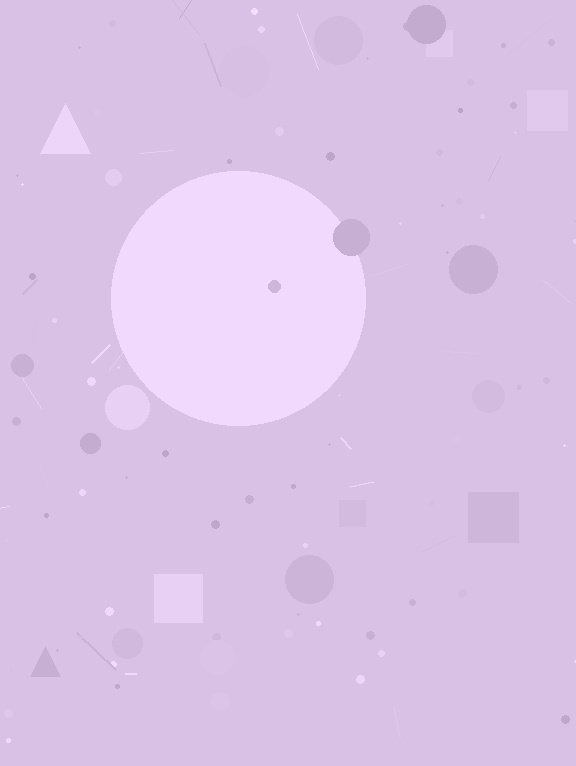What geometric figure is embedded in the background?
A circle is embedded in the background.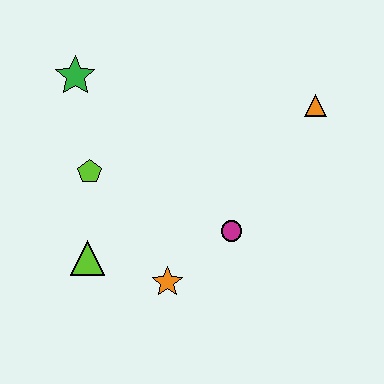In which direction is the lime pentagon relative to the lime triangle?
The lime pentagon is above the lime triangle.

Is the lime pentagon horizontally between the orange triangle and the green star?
Yes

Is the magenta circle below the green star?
Yes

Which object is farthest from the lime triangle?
The orange triangle is farthest from the lime triangle.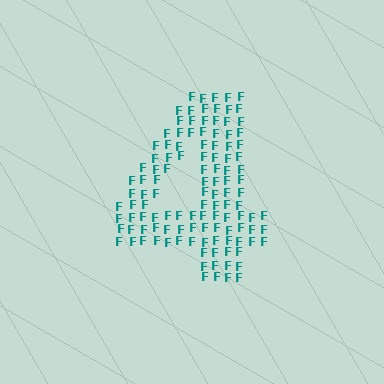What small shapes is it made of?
It is made of small letter F's.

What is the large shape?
The large shape is the digit 4.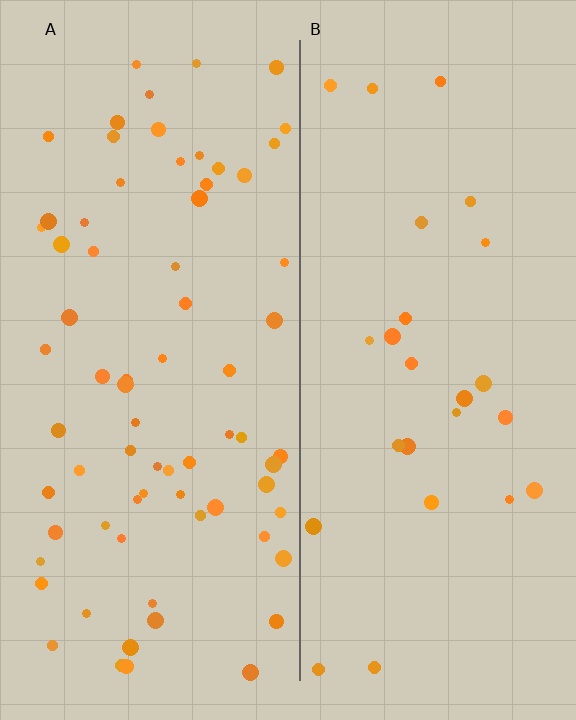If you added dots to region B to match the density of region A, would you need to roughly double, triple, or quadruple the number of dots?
Approximately triple.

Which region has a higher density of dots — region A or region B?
A (the left).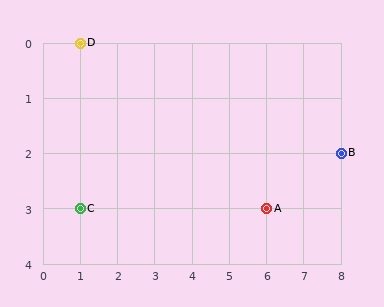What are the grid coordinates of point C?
Point C is at grid coordinates (1, 3).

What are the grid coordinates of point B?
Point B is at grid coordinates (8, 2).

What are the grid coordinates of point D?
Point D is at grid coordinates (1, 0).